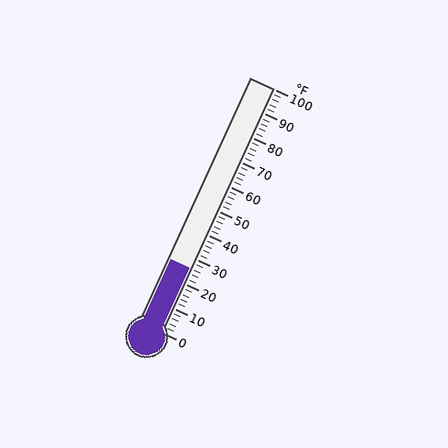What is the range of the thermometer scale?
The thermometer scale ranges from 0°F to 100°F.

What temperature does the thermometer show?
The thermometer shows approximately 26°F.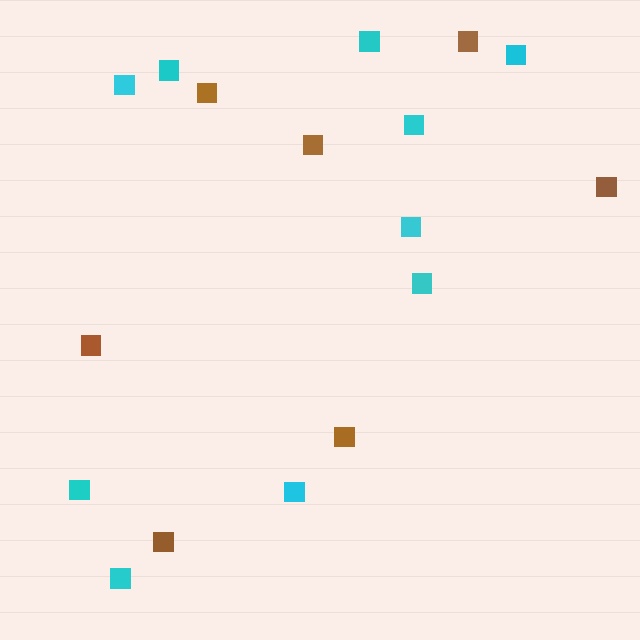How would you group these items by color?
There are 2 groups: one group of cyan squares (10) and one group of brown squares (7).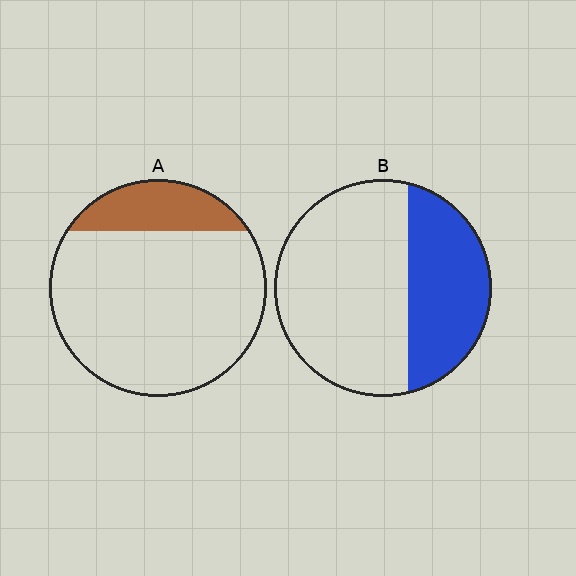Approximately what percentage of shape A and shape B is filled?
A is approximately 20% and B is approximately 35%.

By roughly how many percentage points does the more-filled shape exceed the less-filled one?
By roughly 15 percentage points (B over A).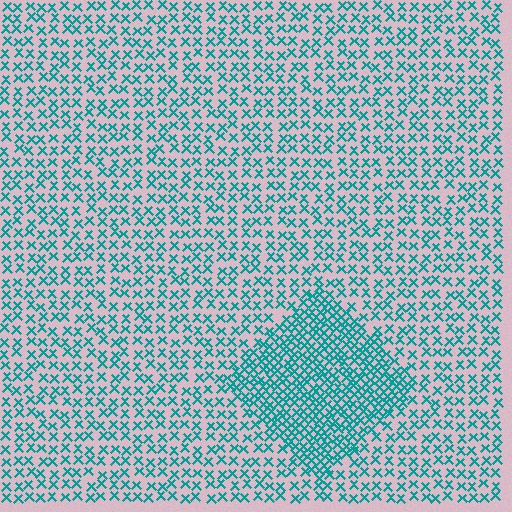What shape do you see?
I see a diamond.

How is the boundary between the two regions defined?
The boundary is defined by a change in element density (approximately 2.1x ratio). All elements are the same color, size, and shape.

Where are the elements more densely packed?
The elements are more densely packed inside the diamond boundary.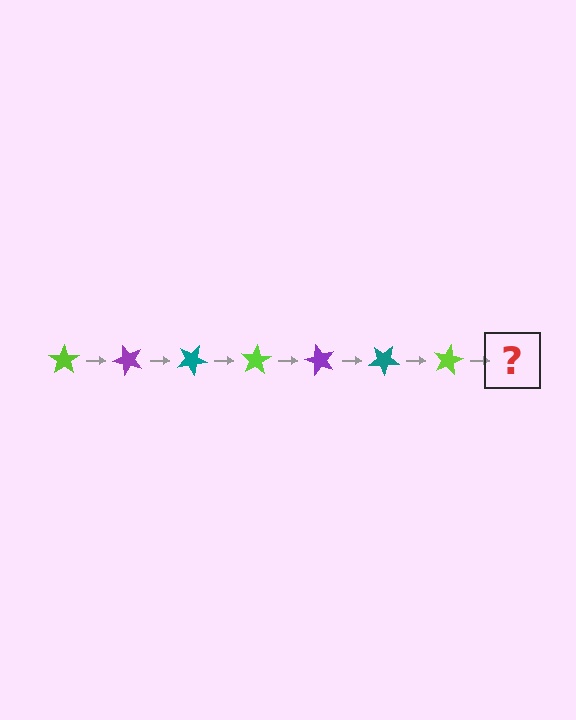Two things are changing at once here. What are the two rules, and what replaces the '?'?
The two rules are that it rotates 50 degrees each step and the color cycles through lime, purple, and teal. The '?' should be a purple star, rotated 350 degrees from the start.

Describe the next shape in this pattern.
It should be a purple star, rotated 350 degrees from the start.